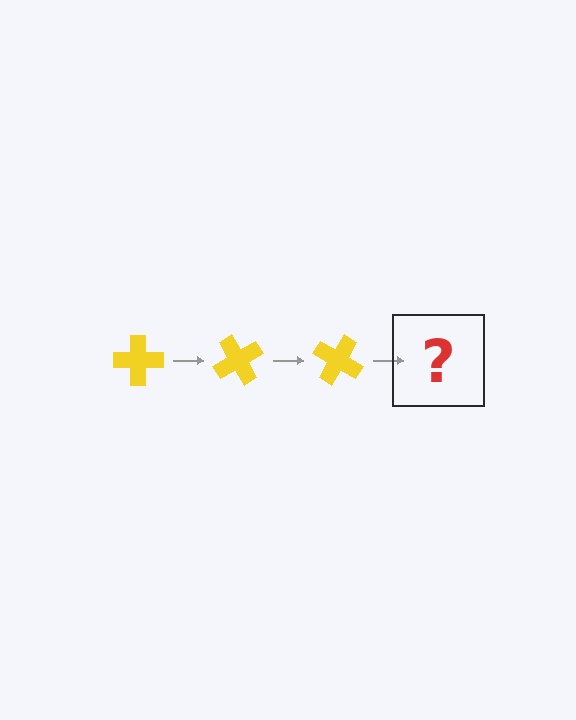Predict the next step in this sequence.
The next step is a yellow cross rotated 180 degrees.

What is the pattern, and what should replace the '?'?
The pattern is that the cross rotates 60 degrees each step. The '?' should be a yellow cross rotated 180 degrees.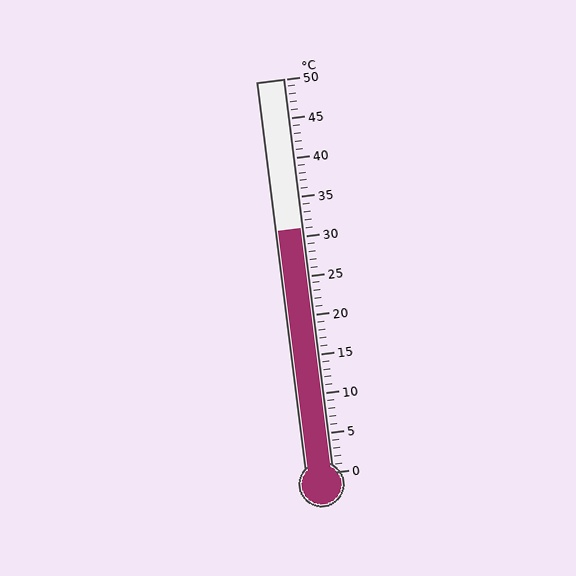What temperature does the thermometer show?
The thermometer shows approximately 31°C.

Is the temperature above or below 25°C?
The temperature is above 25°C.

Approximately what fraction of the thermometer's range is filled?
The thermometer is filled to approximately 60% of its range.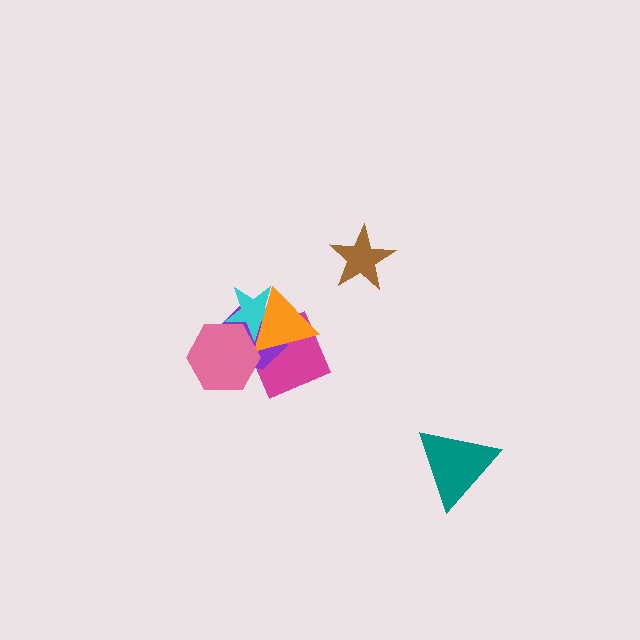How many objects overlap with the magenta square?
4 objects overlap with the magenta square.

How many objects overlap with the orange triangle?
4 objects overlap with the orange triangle.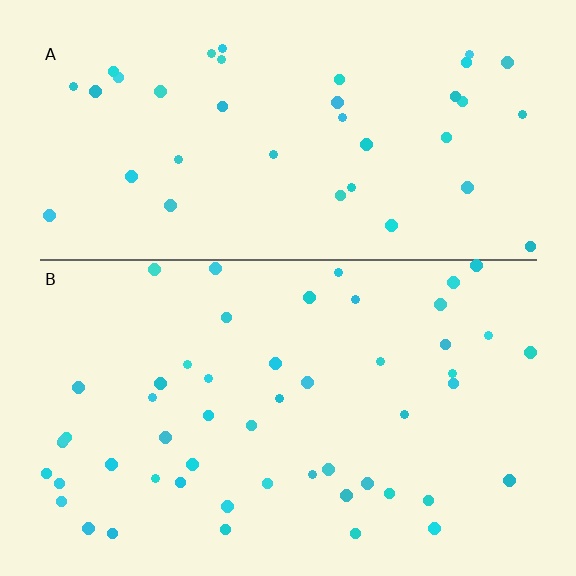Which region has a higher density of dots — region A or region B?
B (the bottom).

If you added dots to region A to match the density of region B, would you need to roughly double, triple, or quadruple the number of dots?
Approximately double.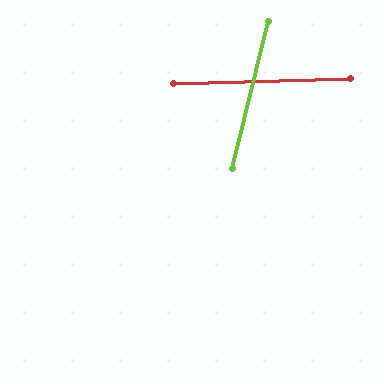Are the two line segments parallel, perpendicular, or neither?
Neither parallel nor perpendicular — they differ by about 75°.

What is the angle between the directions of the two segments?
Approximately 75 degrees.